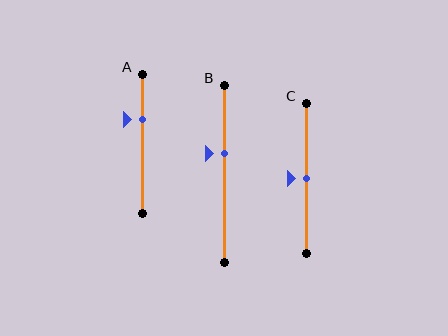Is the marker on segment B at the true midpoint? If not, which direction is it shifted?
No, the marker on segment B is shifted upward by about 11% of the segment length.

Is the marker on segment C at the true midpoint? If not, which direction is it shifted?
Yes, the marker on segment C is at the true midpoint.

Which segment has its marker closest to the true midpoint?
Segment C has its marker closest to the true midpoint.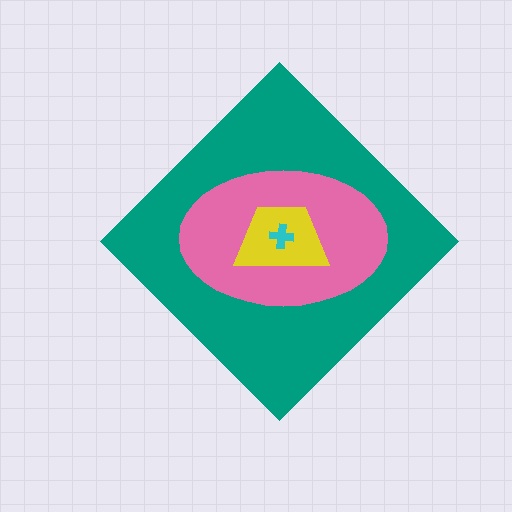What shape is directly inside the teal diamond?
The pink ellipse.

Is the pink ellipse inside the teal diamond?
Yes.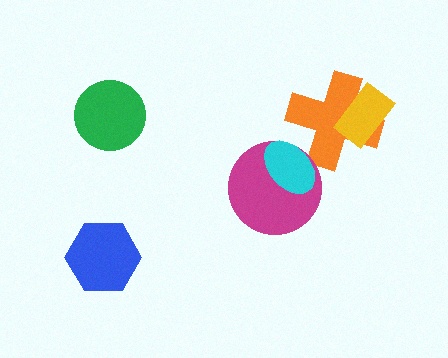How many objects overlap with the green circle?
0 objects overlap with the green circle.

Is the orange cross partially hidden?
Yes, it is partially covered by another shape.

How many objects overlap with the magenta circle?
1 object overlaps with the magenta circle.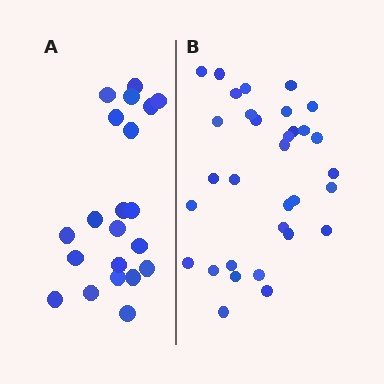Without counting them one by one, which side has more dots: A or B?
Region B (the right region) has more dots.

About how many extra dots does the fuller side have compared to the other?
Region B has roughly 12 or so more dots than region A.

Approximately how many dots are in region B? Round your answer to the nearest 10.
About 30 dots. (The exact count is 32, which rounds to 30.)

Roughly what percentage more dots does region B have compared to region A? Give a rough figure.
About 50% more.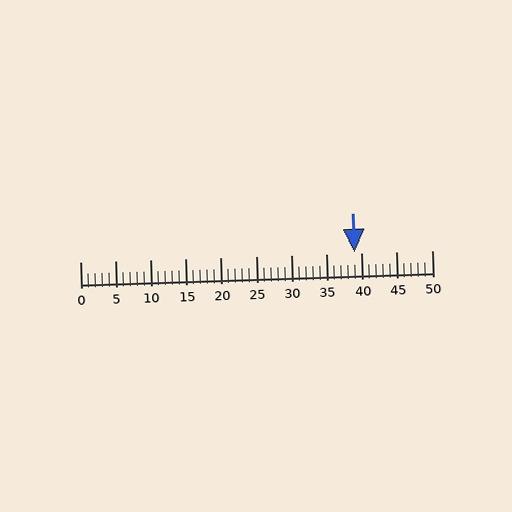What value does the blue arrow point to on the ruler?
The blue arrow points to approximately 39.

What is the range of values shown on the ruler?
The ruler shows values from 0 to 50.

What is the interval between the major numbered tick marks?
The major tick marks are spaced 5 units apart.